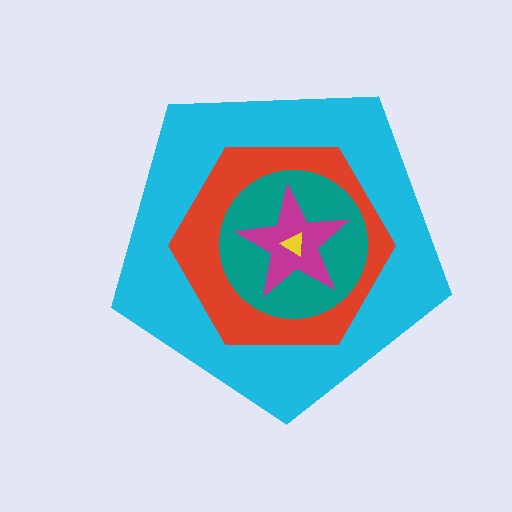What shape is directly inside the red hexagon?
The teal circle.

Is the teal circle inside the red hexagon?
Yes.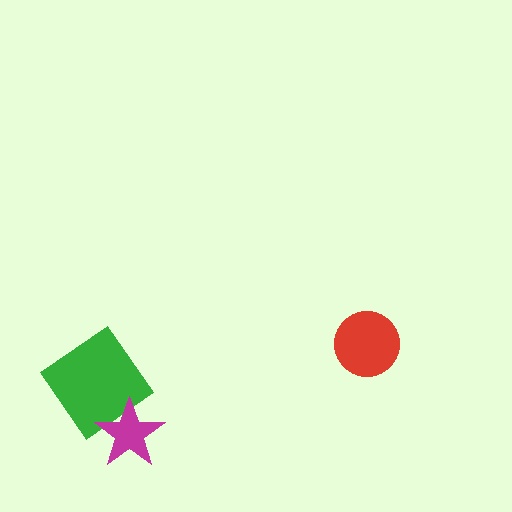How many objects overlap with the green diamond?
1 object overlaps with the green diamond.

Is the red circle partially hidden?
No, no other shape covers it.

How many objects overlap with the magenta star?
1 object overlaps with the magenta star.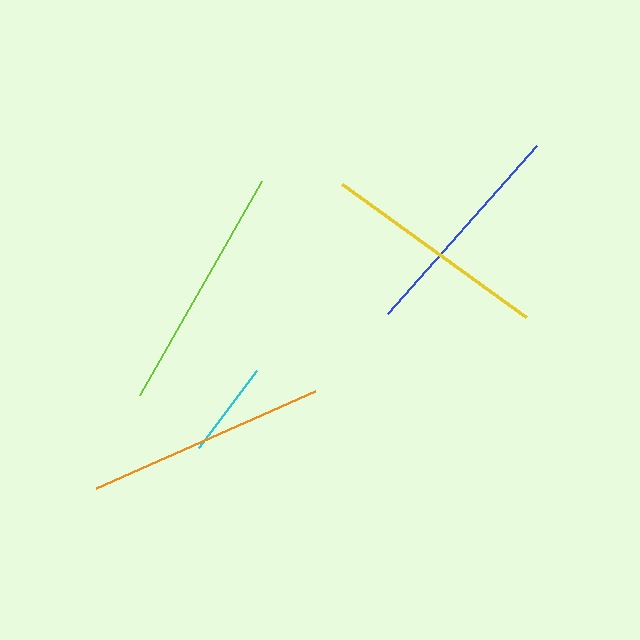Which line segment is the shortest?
The cyan line is the shortest at approximately 96 pixels.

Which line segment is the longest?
The lime line is the longest at approximately 247 pixels.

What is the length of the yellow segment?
The yellow segment is approximately 228 pixels long.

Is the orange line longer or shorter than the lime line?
The lime line is longer than the orange line.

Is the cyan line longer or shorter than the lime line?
The lime line is longer than the cyan line.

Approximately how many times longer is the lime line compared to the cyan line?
The lime line is approximately 2.6 times the length of the cyan line.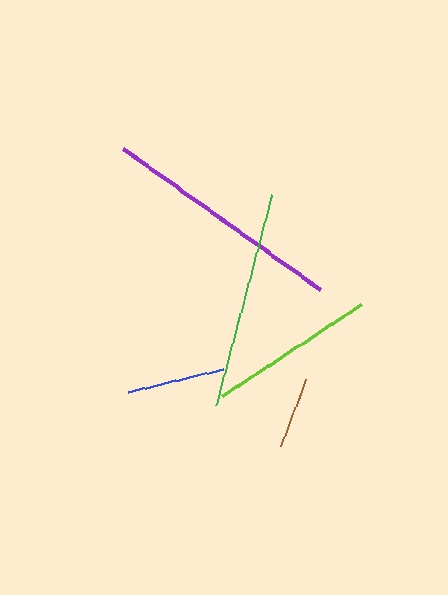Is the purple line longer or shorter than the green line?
The purple line is longer than the green line.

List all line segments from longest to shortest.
From longest to shortest: purple, green, lime, blue, brown.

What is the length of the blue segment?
The blue segment is approximately 98 pixels long.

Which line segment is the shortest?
The brown line is the shortest at approximately 72 pixels.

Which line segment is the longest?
The purple line is the longest at approximately 242 pixels.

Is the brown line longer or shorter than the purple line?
The purple line is longer than the brown line.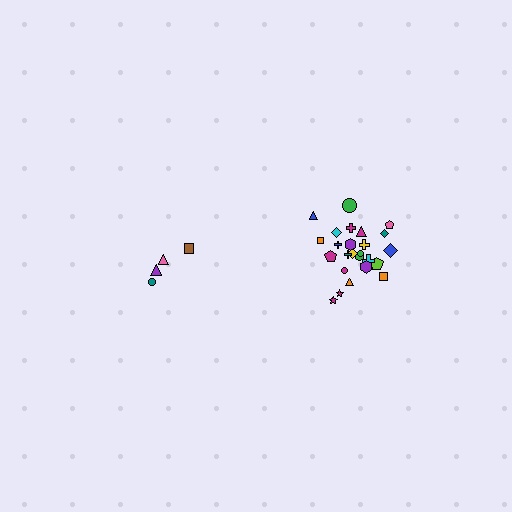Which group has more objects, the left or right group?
The right group.